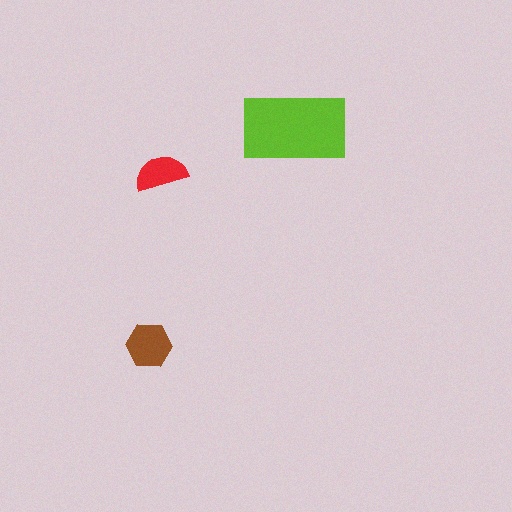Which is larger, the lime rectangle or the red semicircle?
The lime rectangle.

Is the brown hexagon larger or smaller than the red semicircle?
Larger.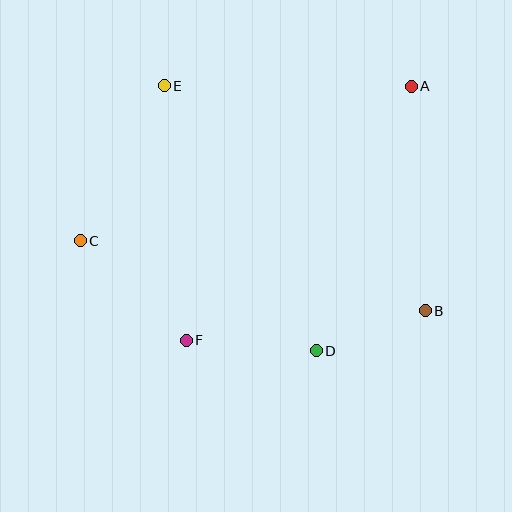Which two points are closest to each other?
Points B and D are closest to each other.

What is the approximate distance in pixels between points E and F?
The distance between E and F is approximately 256 pixels.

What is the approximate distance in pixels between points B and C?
The distance between B and C is approximately 352 pixels.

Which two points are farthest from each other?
Points A and C are farthest from each other.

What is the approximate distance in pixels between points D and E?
The distance between D and E is approximately 306 pixels.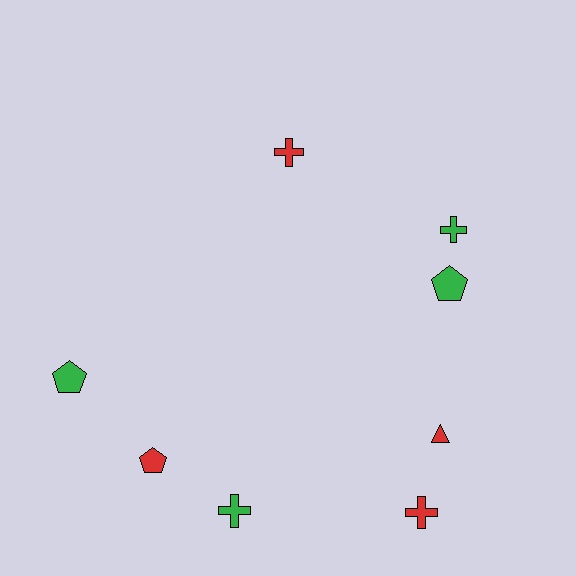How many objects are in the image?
There are 8 objects.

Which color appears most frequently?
Red, with 4 objects.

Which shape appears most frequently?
Cross, with 4 objects.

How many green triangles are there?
There are no green triangles.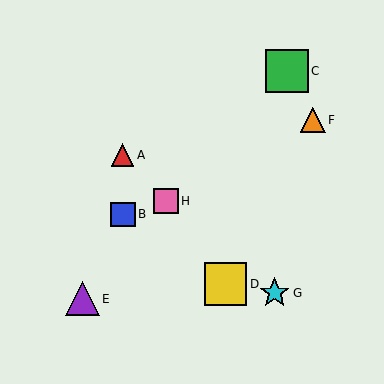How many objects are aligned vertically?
2 objects (A, B) are aligned vertically.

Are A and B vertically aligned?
Yes, both are at x≈123.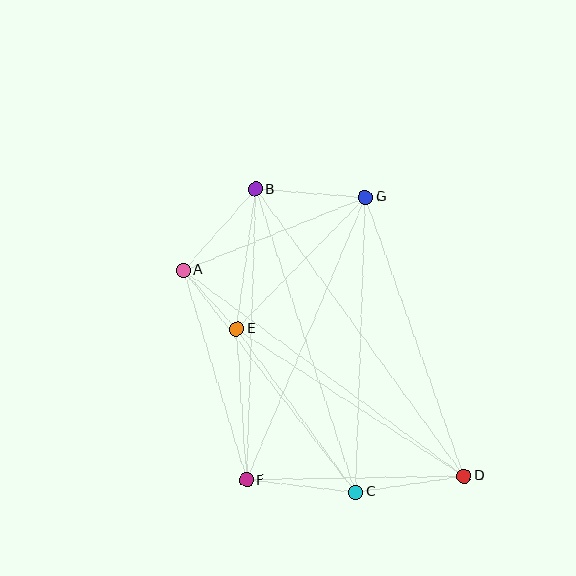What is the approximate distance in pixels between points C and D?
The distance between C and D is approximately 109 pixels.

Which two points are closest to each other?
Points A and E are closest to each other.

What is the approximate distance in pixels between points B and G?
The distance between B and G is approximately 110 pixels.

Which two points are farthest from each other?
Points B and D are farthest from each other.